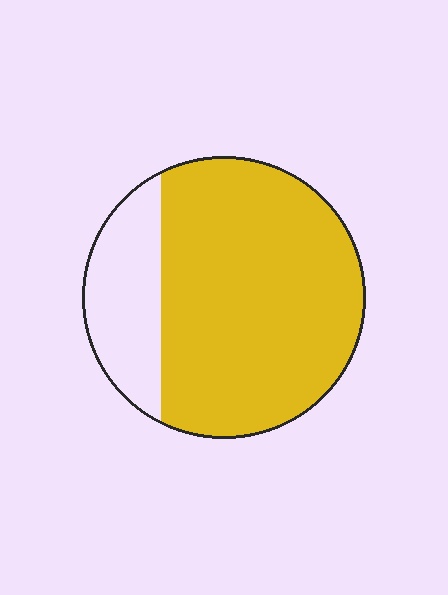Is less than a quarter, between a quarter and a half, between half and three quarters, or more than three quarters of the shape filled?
More than three quarters.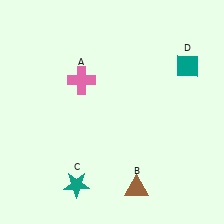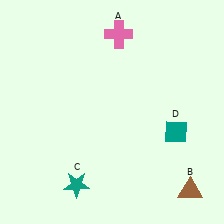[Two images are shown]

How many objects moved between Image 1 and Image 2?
3 objects moved between the two images.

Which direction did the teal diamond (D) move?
The teal diamond (D) moved down.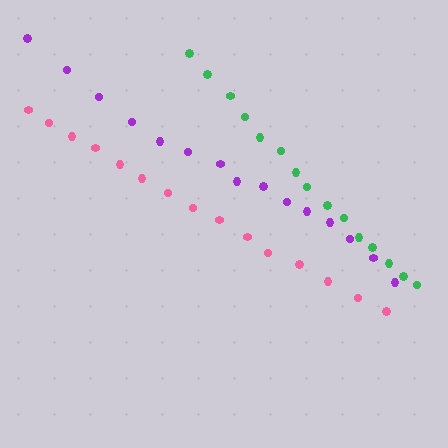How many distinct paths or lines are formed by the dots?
There are 3 distinct paths.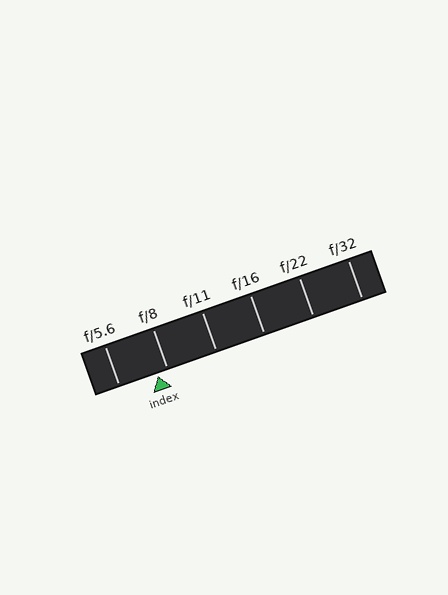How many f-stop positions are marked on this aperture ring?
There are 6 f-stop positions marked.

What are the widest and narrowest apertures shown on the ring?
The widest aperture shown is f/5.6 and the narrowest is f/32.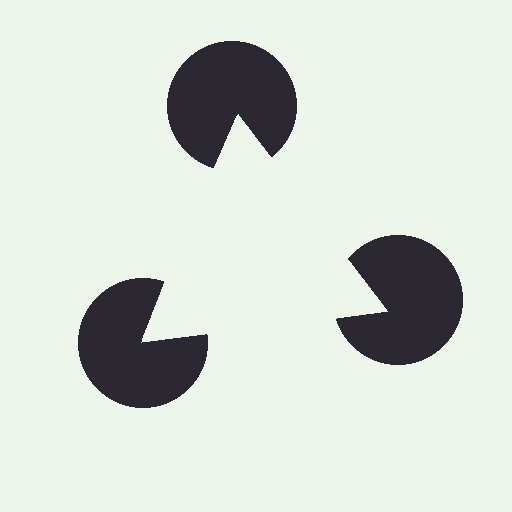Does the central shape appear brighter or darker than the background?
It typically appears slightly brighter than the background, even though no actual brightness change is drawn.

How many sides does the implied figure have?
3 sides.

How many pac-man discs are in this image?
There are 3 — one at each vertex of the illusory triangle.